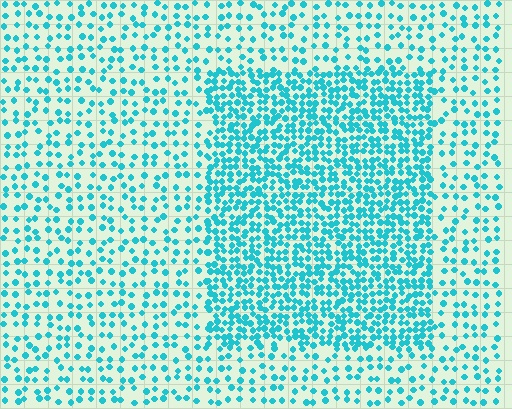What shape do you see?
I see a rectangle.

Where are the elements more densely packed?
The elements are more densely packed inside the rectangle boundary.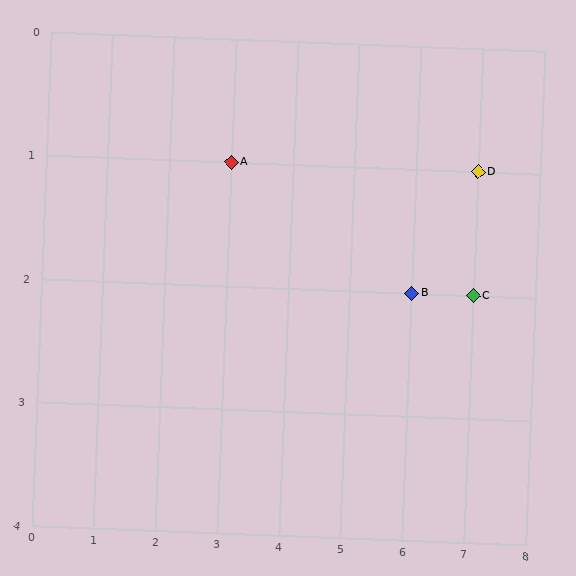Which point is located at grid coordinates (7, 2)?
Point C is at (7, 2).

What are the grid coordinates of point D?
Point D is at grid coordinates (7, 1).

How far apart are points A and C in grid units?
Points A and C are 4 columns and 1 row apart (about 4.1 grid units diagonally).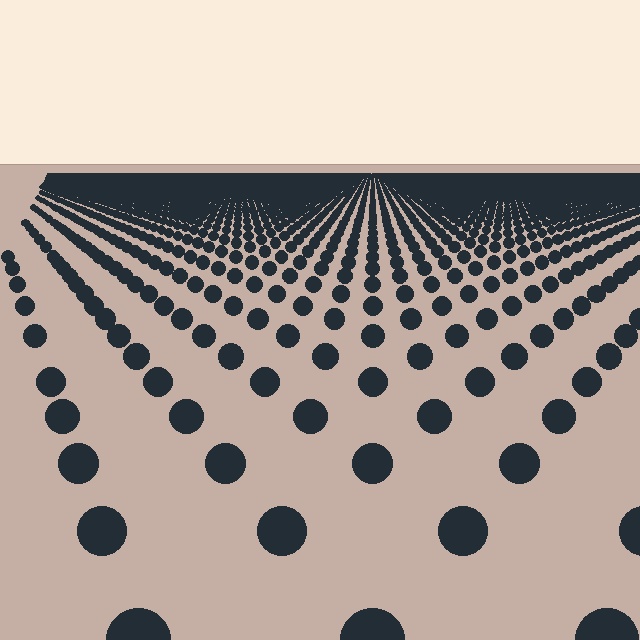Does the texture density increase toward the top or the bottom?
Density increases toward the top.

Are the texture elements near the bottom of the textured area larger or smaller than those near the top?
Larger. Near the bottom, elements are closer to the viewer and appear at a bigger on-screen size.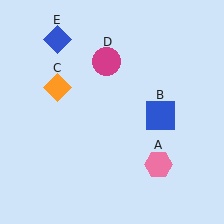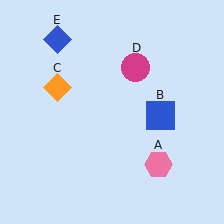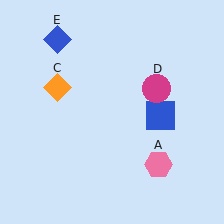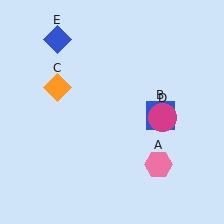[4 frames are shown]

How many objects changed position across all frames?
1 object changed position: magenta circle (object D).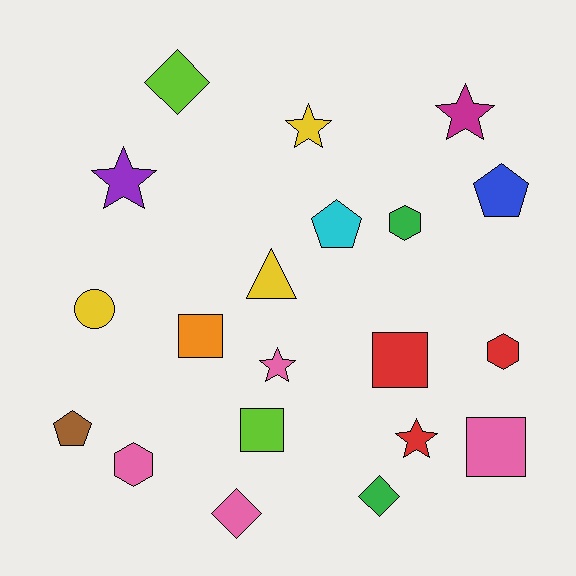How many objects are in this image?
There are 20 objects.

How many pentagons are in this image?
There are 3 pentagons.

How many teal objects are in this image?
There are no teal objects.